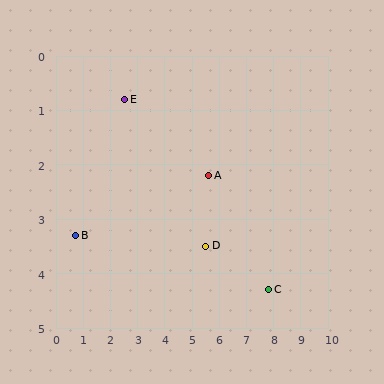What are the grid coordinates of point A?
Point A is at approximately (5.6, 2.2).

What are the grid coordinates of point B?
Point B is at approximately (0.7, 3.3).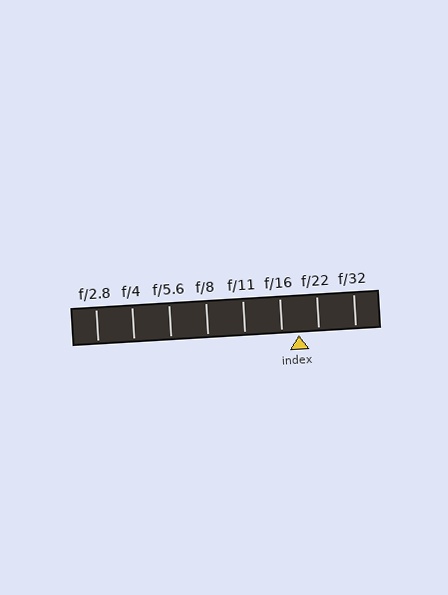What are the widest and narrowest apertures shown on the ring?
The widest aperture shown is f/2.8 and the narrowest is f/32.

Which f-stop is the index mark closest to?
The index mark is closest to f/16.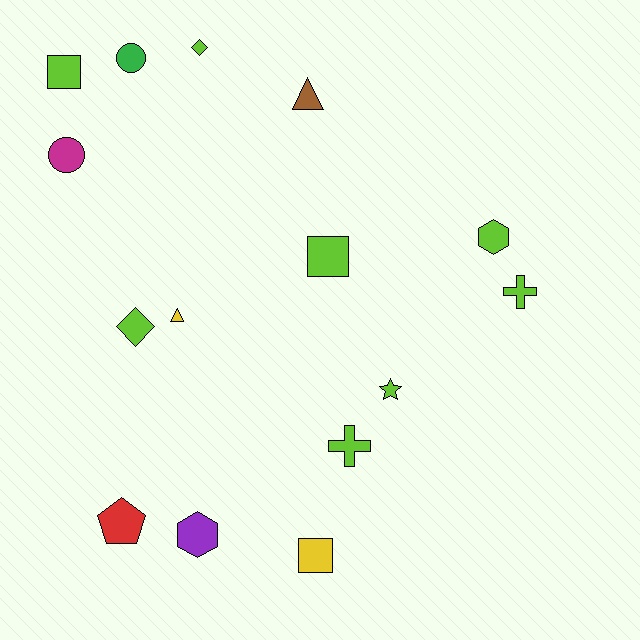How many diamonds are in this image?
There are 2 diamonds.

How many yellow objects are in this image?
There are 2 yellow objects.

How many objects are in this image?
There are 15 objects.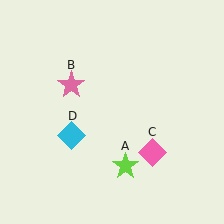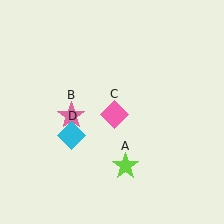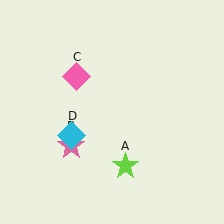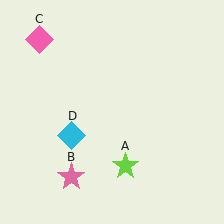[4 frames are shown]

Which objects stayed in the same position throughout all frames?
Lime star (object A) and cyan diamond (object D) remained stationary.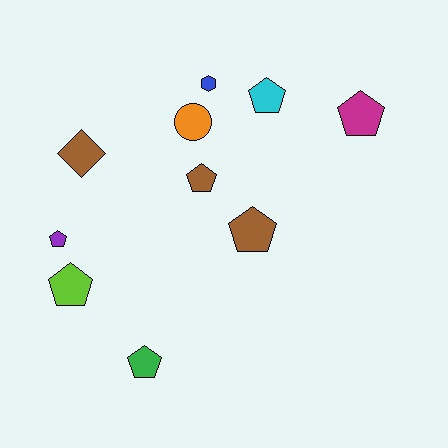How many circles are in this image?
There is 1 circle.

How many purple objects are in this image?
There is 1 purple object.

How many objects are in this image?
There are 10 objects.